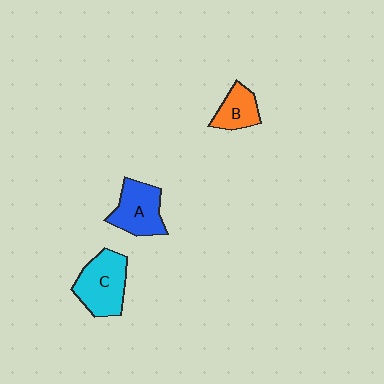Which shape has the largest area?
Shape C (cyan).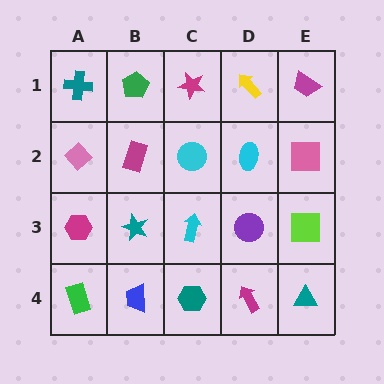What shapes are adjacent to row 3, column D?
A cyan ellipse (row 2, column D), a magenta arrow (row 4, column D), a cyan arrow (row 3, column C), a lime square (row 3, column E).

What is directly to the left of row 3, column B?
A magenta hexagon.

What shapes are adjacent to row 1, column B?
A magenta rectangle (row 2, column B), a teal cross (row 1, column A), a magenta star (row 1, column C).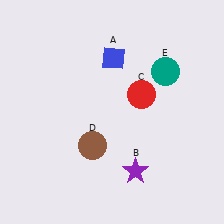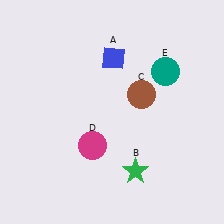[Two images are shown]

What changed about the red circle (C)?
In Image 1, C is red. In Image 2, it changed to brown.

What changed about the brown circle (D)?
In Image 1, D is brown. In Image 2, it changed to magenta.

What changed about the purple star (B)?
In Image 1, B is purple. In Image 2, it changed to green.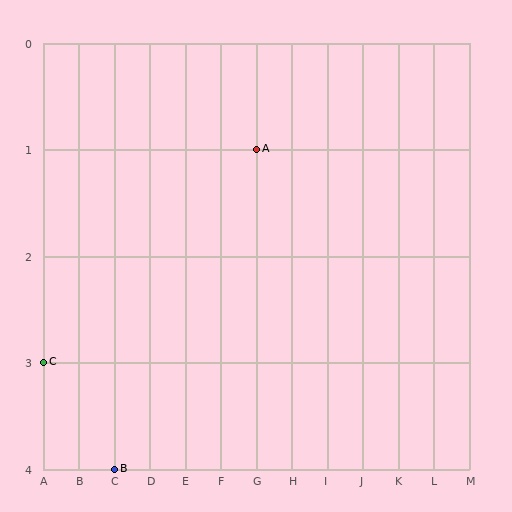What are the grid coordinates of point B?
Point B is at grid coordinates (C, 4).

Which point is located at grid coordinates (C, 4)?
Point B is at (C, 4).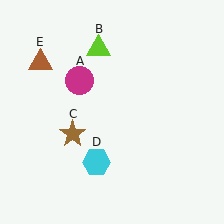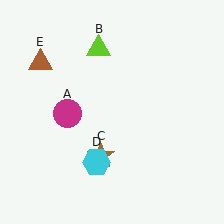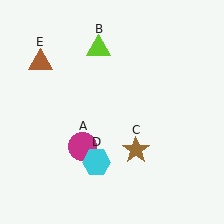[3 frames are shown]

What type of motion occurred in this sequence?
The magenta circle (object A), brown star (object C) rotated counterclockwise around the center of the scene.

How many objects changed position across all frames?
2 objects changed position: magenta circle (object A), brown star (object C).